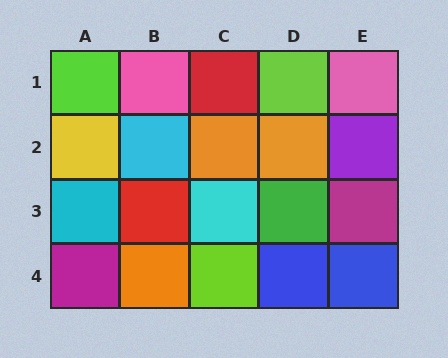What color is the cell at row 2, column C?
Orange.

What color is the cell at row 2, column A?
Yellow.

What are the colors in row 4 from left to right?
Magenta, orange, lime, blue, blue.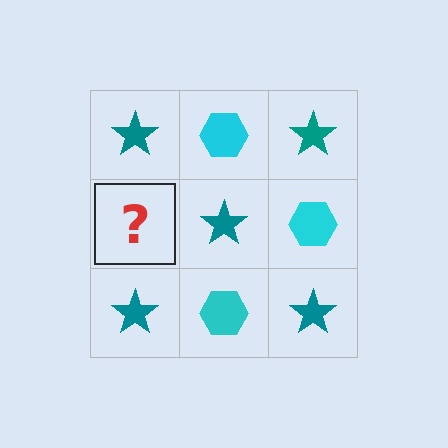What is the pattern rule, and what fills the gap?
The rule is that it alternates teal star and cyan hexagon in a checkerboard pattern. The gap should be filled with a cyan hexagon.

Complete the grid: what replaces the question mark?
The question mark should be replaced with a cyan hexagon.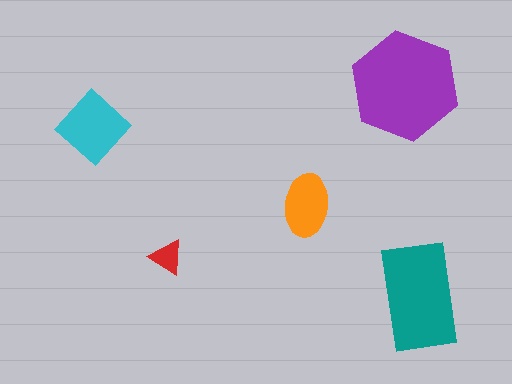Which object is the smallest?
The red triangle.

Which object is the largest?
The purple hexagon.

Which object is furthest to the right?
The teal rectangle is rightmost.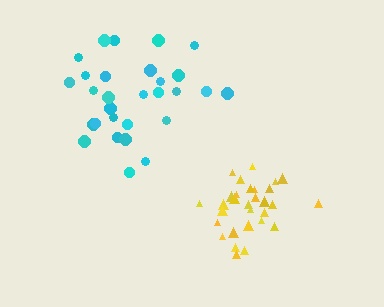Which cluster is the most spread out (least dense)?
Cyan.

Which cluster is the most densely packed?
Yellow.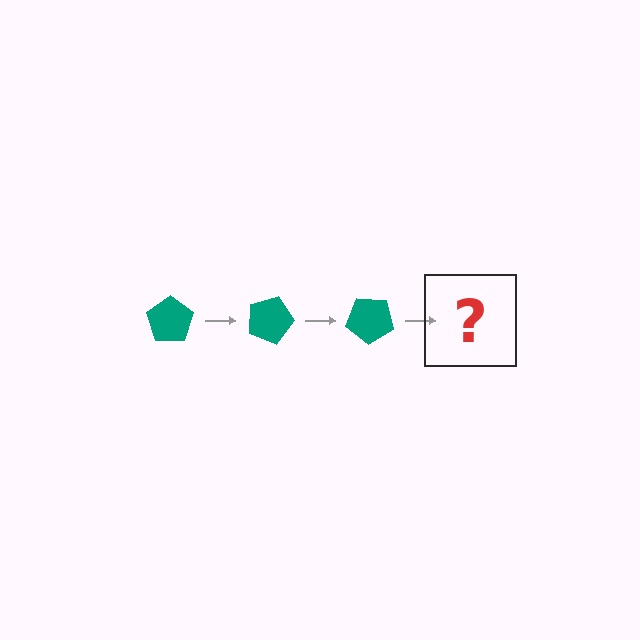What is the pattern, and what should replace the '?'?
The pattern is that the pentagon rotates 20 degrees each step. The '?' should be a teal pentagon rotated 60 degrees.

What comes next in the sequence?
The next element should be a teal pentagon rotated 60 degrees.